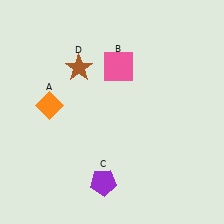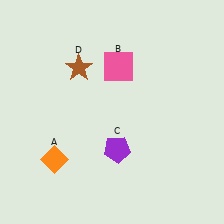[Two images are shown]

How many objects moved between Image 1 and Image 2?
2 objects moved between the two images.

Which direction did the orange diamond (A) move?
The orange diamond (A) moved down.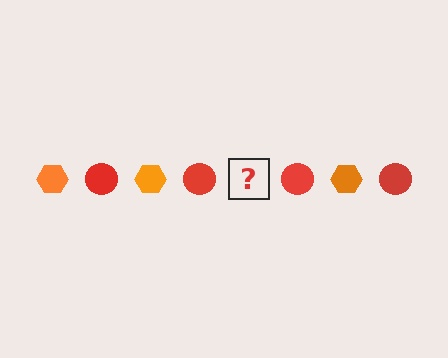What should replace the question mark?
The question mark should be replaced with an orange hexagon.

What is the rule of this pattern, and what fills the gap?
The rule is that the pattern alternates between orange hexagon and red circle. The gap should be filled with an orange hexagon.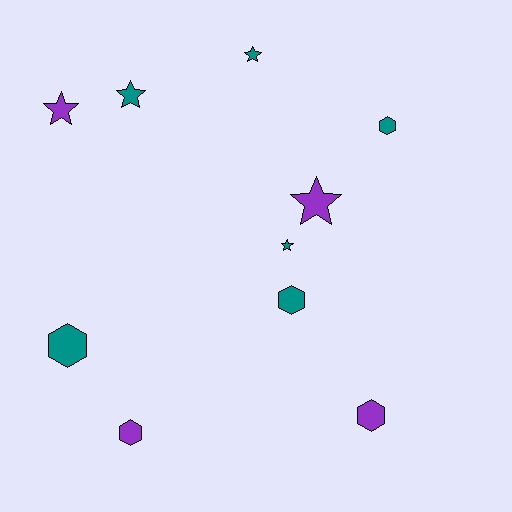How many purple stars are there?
There are 2 purple stars.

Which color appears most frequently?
Teal, with 6 objects.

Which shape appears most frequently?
Hexagon, with 5 objects.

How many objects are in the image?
There are 10 objects.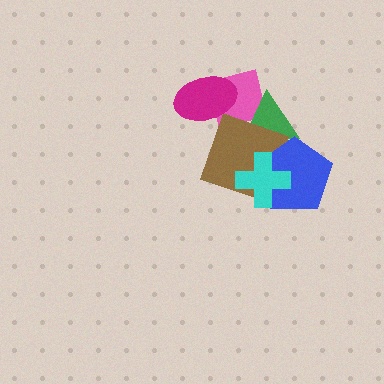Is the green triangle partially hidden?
Yes, it is partially covered by another shape.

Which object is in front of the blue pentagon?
The cyan cross is in front of the blue pentagon.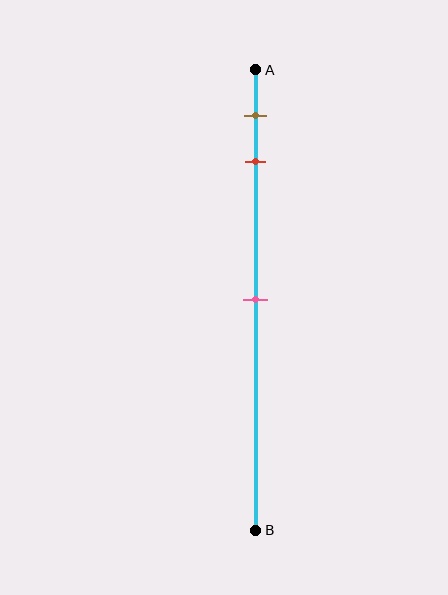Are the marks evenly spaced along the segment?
No, the marks are not evenly spaced.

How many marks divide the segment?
There are 3 marks dividing the segment.